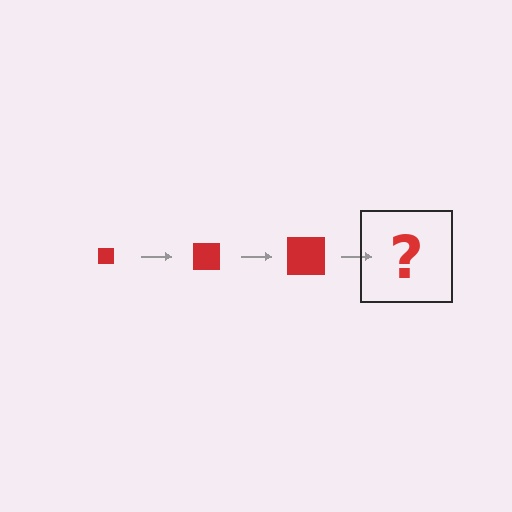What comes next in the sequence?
The next element should be a red square, larger than the previous one.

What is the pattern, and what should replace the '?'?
The pattern is that the square gets progressively larger each step. The '?' should be a red square, larger than the previous one.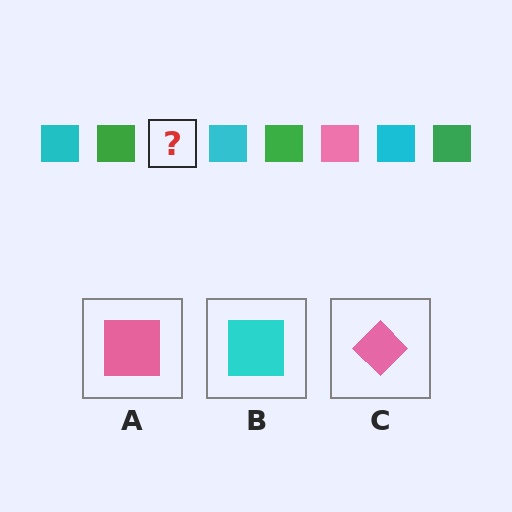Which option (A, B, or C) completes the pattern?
A.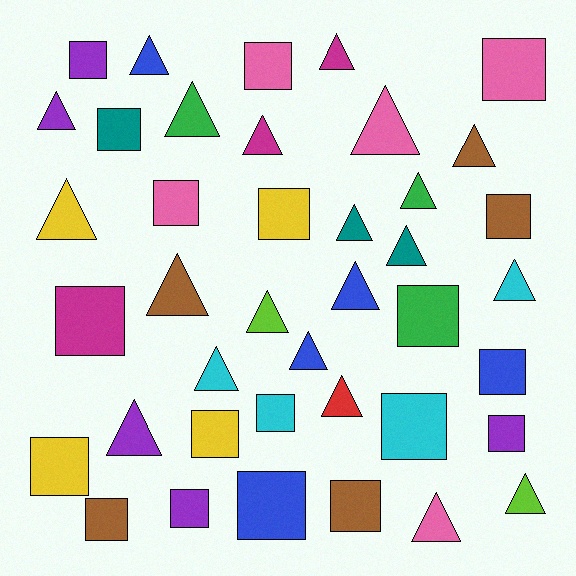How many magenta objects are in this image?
There are 3 magenta objects.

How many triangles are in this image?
There are 21 triangles.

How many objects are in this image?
There are 40 objects.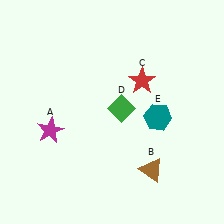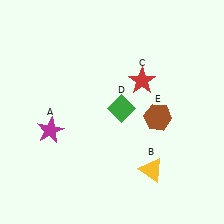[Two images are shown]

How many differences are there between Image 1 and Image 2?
There are 2 differences between the two images.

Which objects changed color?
B changed from brown to yellow. E changed from teal to brown.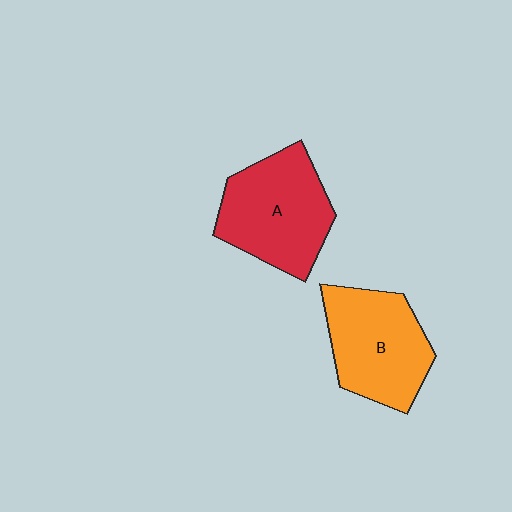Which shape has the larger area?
Shape A (red).